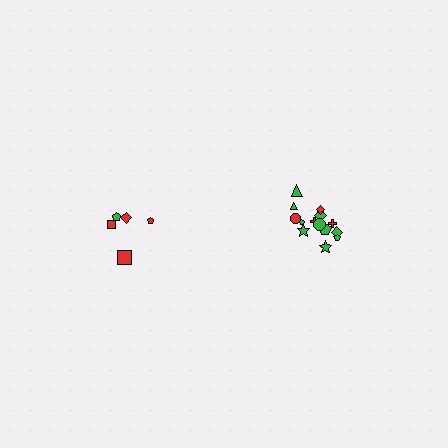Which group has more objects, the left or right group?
The right group.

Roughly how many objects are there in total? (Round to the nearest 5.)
Roughly 20 objects in total.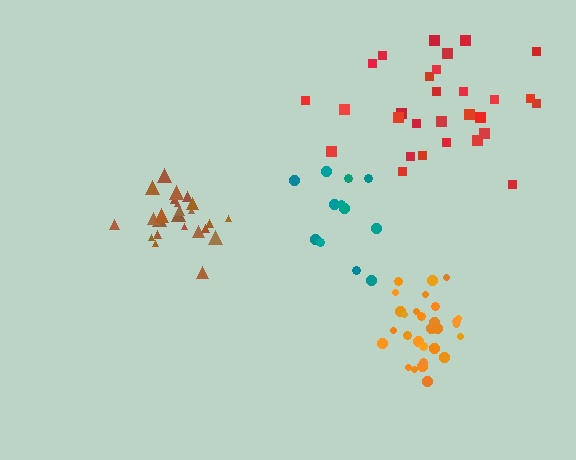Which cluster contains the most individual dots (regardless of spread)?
Red (29).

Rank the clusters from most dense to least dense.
orange, brown, red, teal.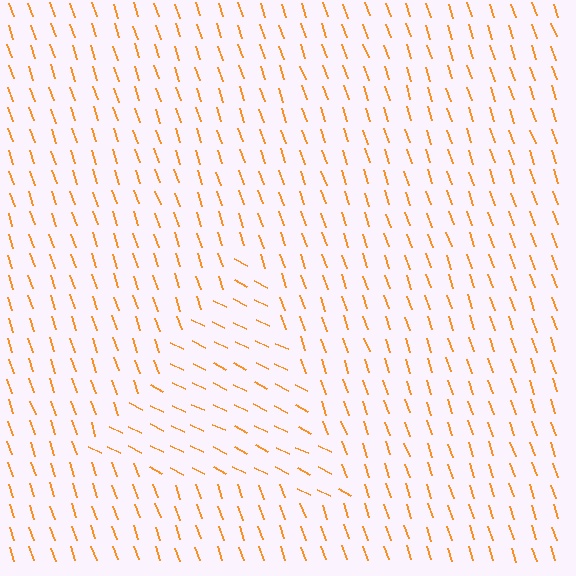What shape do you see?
I see a triangle.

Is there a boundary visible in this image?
Yes, there is a texture boundary formed by a change in line orientation.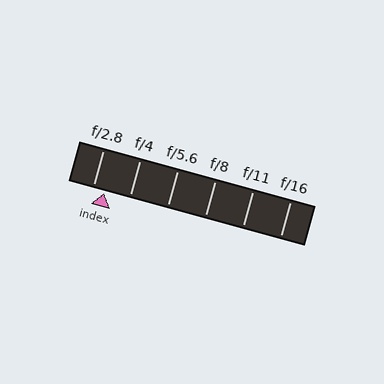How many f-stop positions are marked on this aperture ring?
There are 6 f-stop positions marked.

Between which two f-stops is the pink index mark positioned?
The index mark is between f/2.8 and f/4.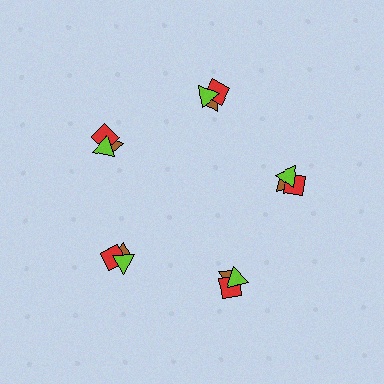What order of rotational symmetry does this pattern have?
This pattern has 5-fold rotational symmetry.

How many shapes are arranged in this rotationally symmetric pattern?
There are 15 shapes, arranged in 5 groups of 3.